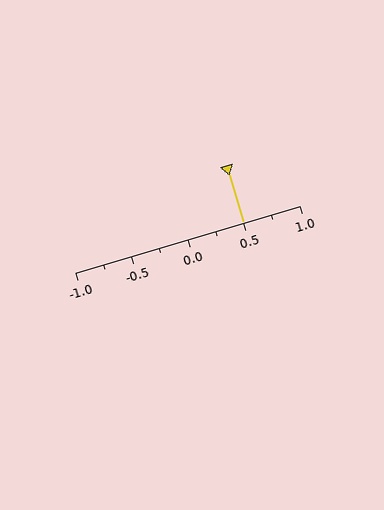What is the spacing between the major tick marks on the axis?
The major ticks are spaced 0.5 apart.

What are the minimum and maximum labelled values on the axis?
The axis runs from -1.0 to 1.0.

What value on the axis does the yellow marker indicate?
The marker indicates approximately 0.5.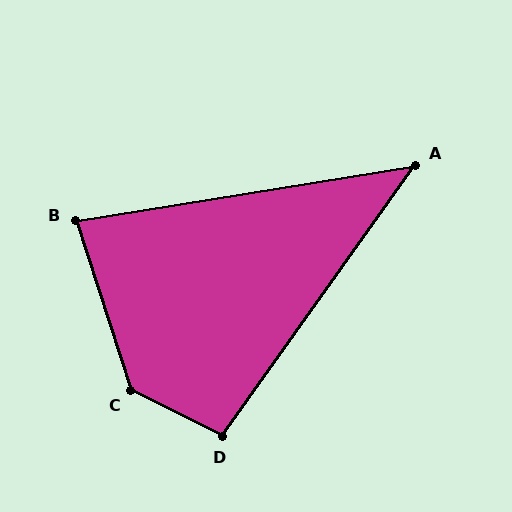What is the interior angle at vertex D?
Approximately 99 degrees (obtuse).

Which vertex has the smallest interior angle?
A, at approximately 45 degrees.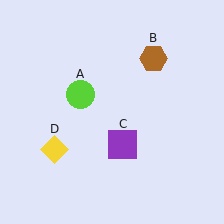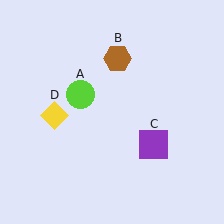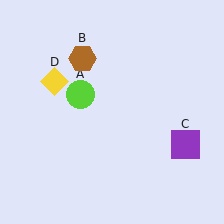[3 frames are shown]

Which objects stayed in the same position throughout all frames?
Lime circle (object A) remained stationary.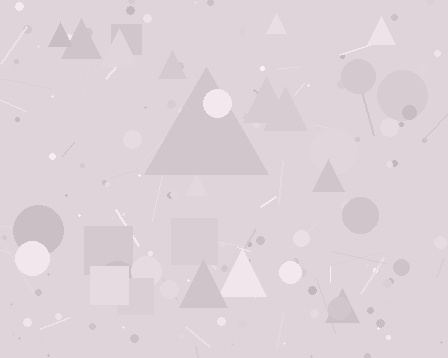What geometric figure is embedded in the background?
A triangle is embedded in the background.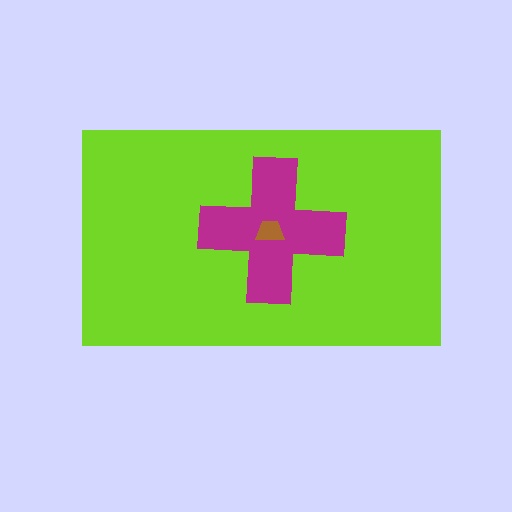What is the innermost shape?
The brown trapezoid.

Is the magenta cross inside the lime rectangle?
Yes.